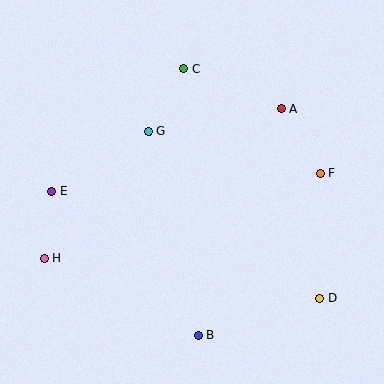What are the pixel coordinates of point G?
Point G is at (149, 131).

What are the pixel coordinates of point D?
Point D is at (320, 298).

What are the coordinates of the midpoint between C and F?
The midpoint between C and F is at (252, 121).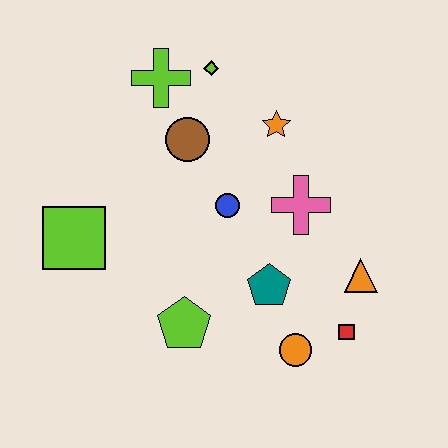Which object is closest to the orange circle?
The red square is closest to the orange circle.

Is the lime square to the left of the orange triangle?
Yes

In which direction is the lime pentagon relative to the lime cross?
The lime pentagon is below the lime cross.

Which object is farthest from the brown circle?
The red square is farthest from the brown circle.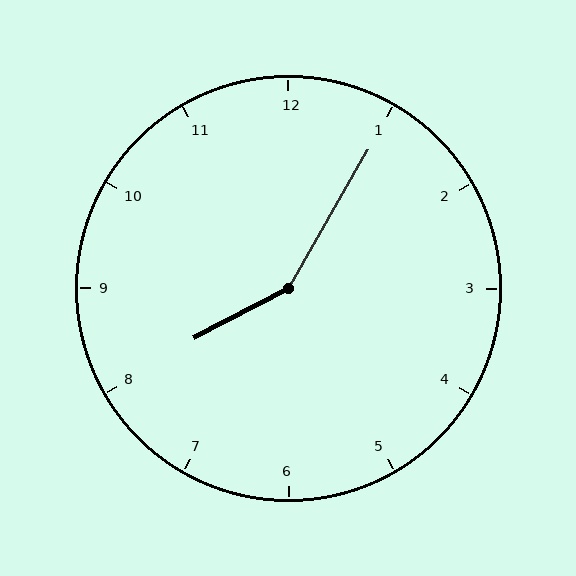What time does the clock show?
8:05.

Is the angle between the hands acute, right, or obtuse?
It is obtuse.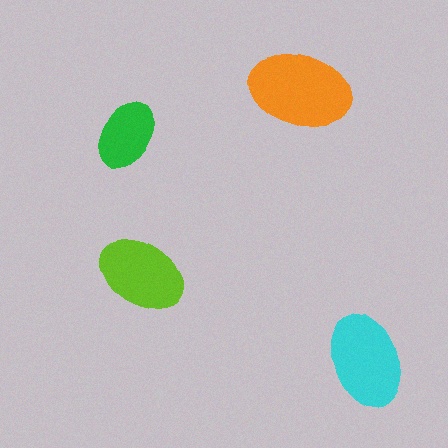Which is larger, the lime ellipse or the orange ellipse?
The orange one.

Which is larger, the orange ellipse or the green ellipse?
The orange one.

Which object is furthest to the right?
The cyan ellipse is rightmost.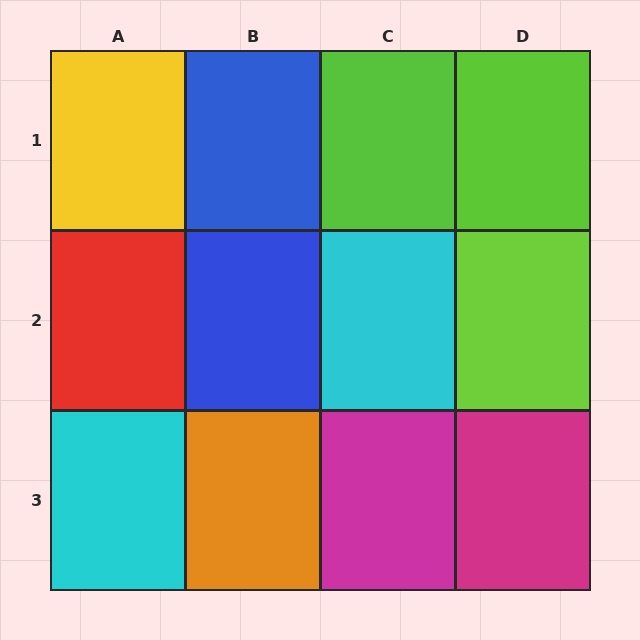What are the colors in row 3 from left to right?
Cyan, orange, magenta, magenta.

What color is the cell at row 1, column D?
Lime.